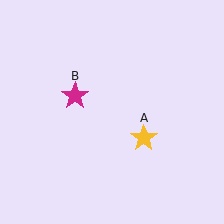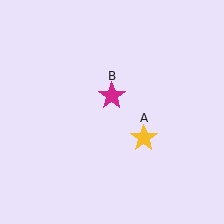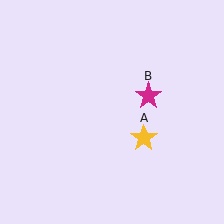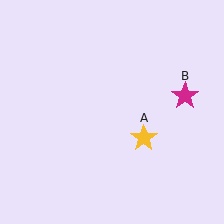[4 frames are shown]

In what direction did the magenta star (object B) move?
The magenta star (object B) moved right.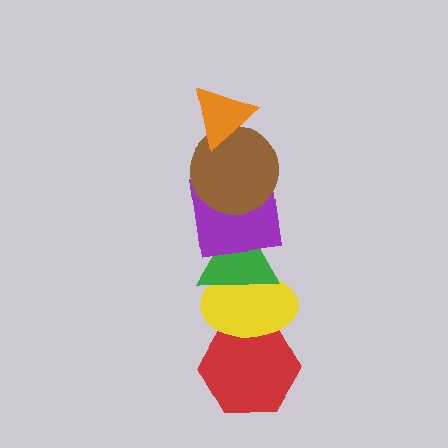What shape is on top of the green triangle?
The purple square is on top of the green triangle.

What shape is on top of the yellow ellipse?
The green triangle is on top of the yellow ellipse.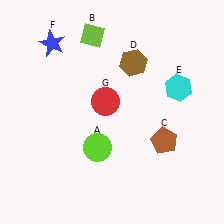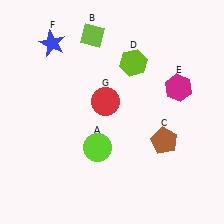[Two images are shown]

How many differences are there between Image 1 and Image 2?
There are 2 differences between the two images.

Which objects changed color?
D changed from brown to lime. E changed from cyan to magenta.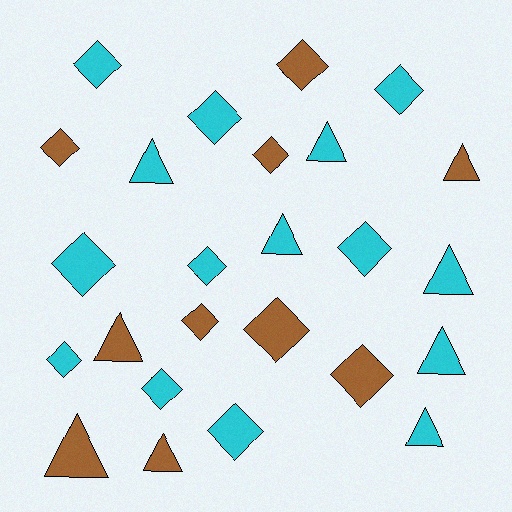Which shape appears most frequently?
Diamond, with 15 objects.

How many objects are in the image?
There are 25 objects.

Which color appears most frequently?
Cyan, with 15 objects.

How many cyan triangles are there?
There are 6 cyan triangles.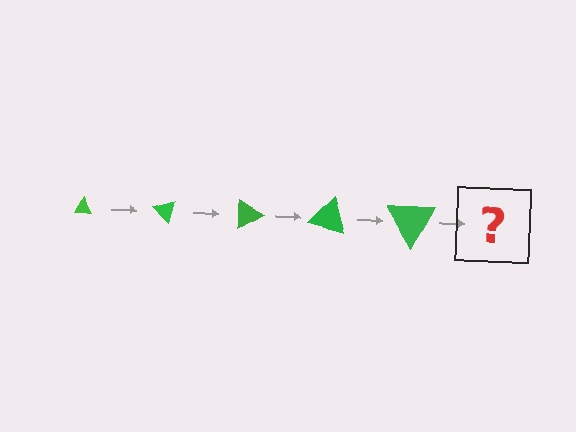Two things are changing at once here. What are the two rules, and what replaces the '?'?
The two rules are that the triangle grows larger each step and it rotates 45 degrees each step. The '?' should be a triangle, larger than the previous one and rotated 225 degrees from the start.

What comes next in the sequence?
The next element should be a triangle, larger than the previous one and rotated 225 degrees from the start.